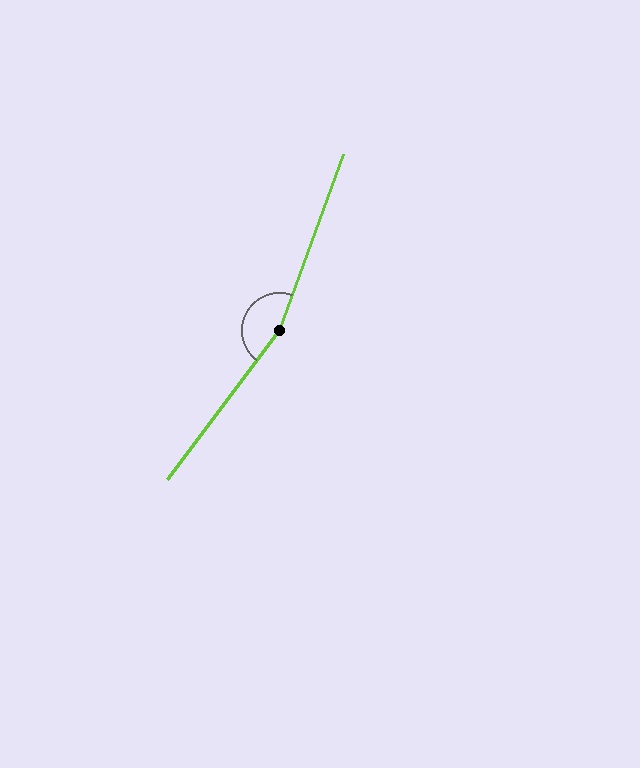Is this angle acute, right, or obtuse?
It is obtuse.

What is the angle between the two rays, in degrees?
Approximately 163 degrees.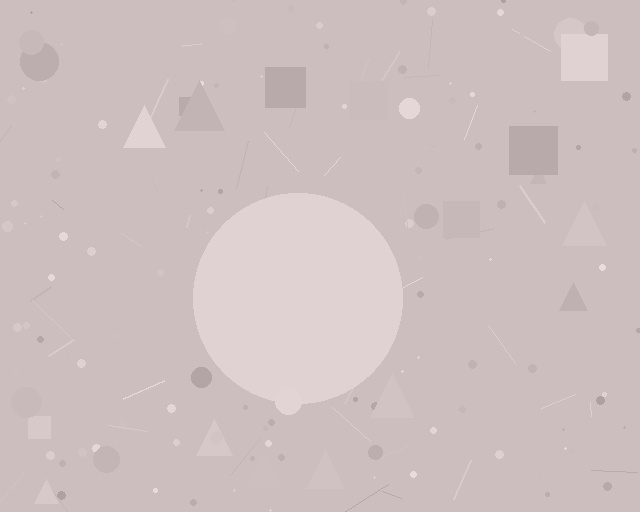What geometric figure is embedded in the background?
A circle is embedded in the background.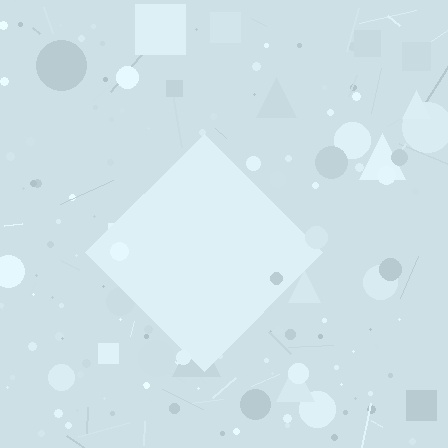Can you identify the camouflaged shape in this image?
The camouflaged shape is a diamond.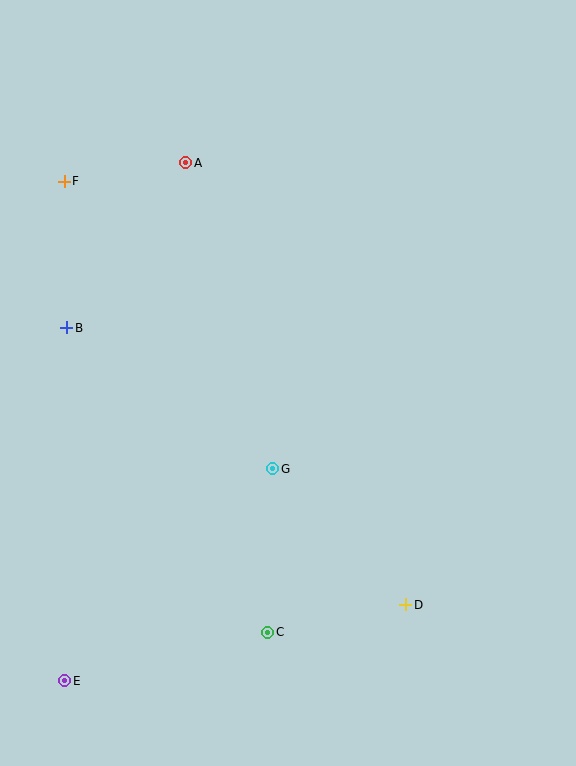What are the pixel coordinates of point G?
Point G is at (273, 469).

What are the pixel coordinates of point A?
Point A is at (186, 163).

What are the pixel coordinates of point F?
Point F is at (64, 181).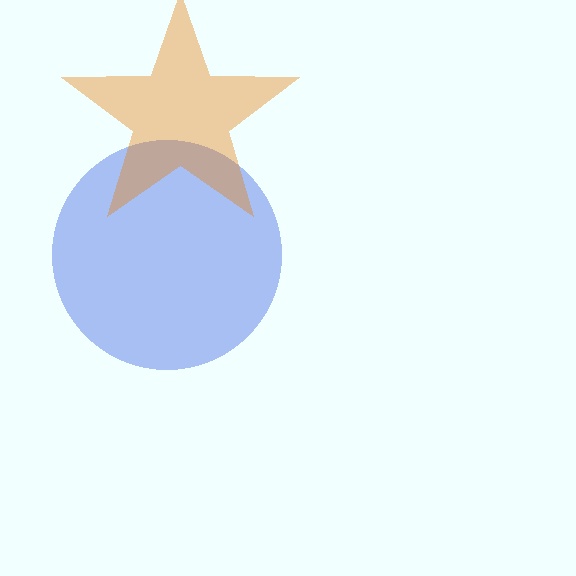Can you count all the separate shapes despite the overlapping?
Yes, there are 2 separate shapes.